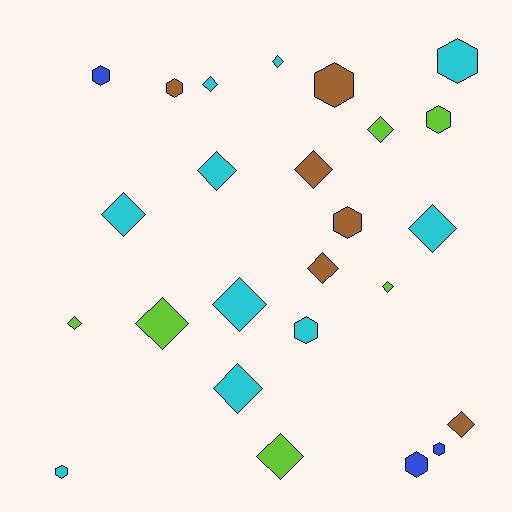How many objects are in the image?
There are 25 objects.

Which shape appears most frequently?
Diamond, with 15 objects.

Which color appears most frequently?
Cyan, with 10 objects.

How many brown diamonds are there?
There are 3 brown diamonds.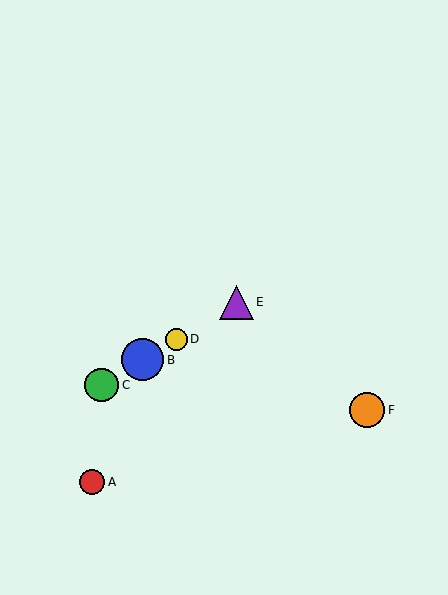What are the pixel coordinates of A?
Object A is at (92, 482).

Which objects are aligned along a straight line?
Objects B, C, D, E are aligned along a straight line.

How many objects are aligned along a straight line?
4 objects (B, C, D, E) are aligned along a straight line.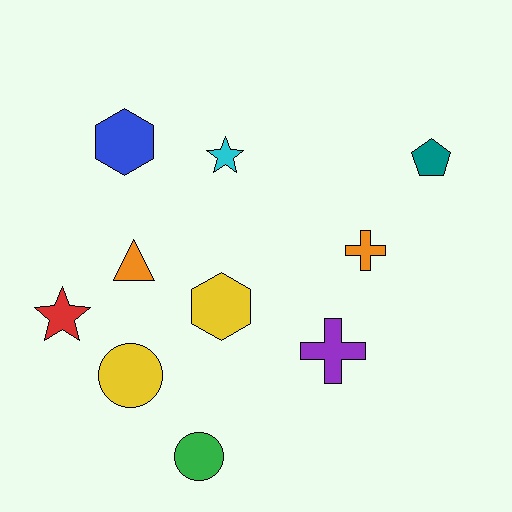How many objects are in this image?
There are 10 objects.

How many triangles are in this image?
There is 1 triangle.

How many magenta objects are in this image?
There are no magenta objects.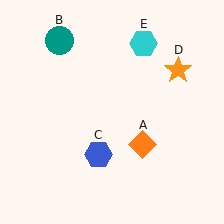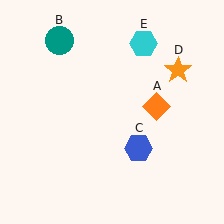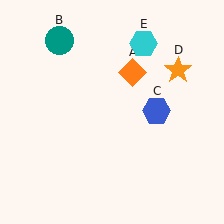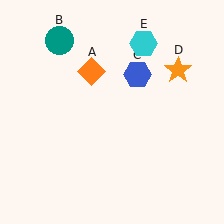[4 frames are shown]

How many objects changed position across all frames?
2 objects changed position: orange diamond (object A), blue hexagon (object C).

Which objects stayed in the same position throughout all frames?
Teal circle (object B) and orange star (object D) and cyan hexagon (object E) remained stationary.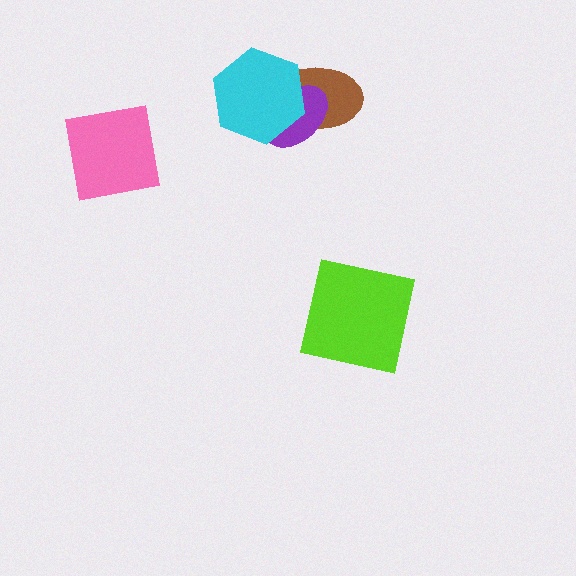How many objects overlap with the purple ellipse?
2 objects overlap with the purple ellipse.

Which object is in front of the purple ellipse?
The cyan hexagon is in front of the purple ellipse.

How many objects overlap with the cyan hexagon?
2 objects overlap with the cyan hexagon.